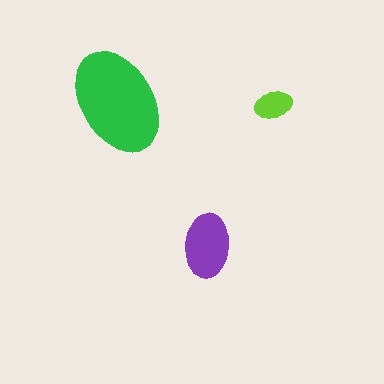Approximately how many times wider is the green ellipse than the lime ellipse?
About 3 times wider.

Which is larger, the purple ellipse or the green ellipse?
The green one.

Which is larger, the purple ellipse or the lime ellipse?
The purple one.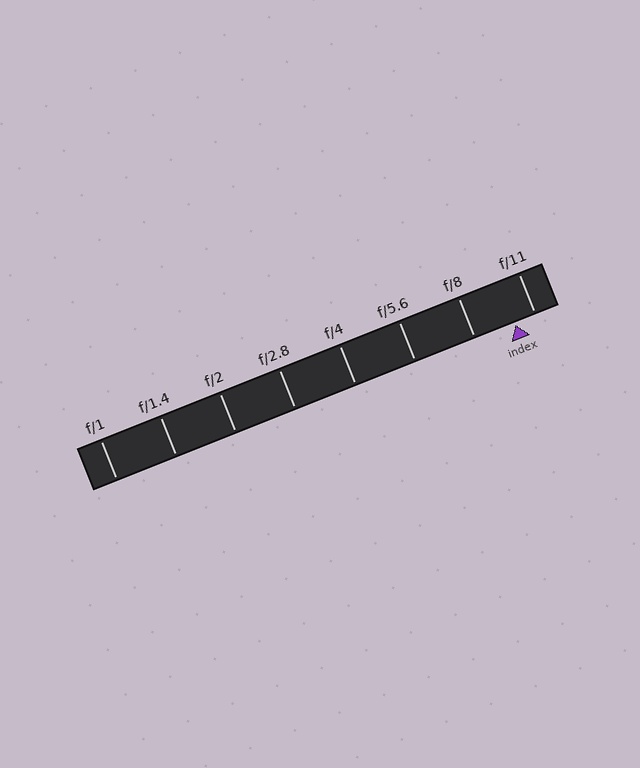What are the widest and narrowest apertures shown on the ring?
The widest aperture shown is f/1 and the narrowest is f/11.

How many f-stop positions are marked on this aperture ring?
There are 8 f-stop positions marked.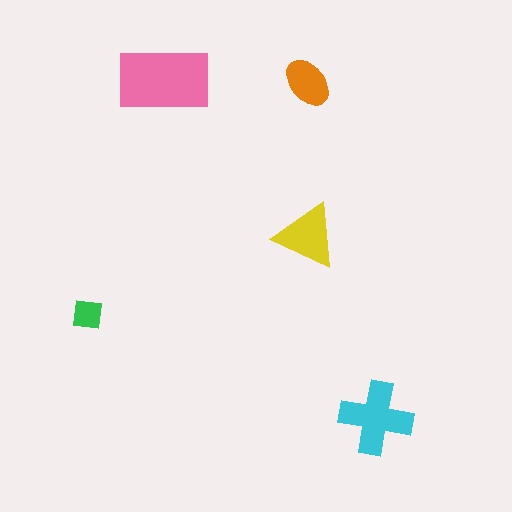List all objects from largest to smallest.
The pink rectangle, the cyan cross, the yellow triangle, the orange ellipse, the green square.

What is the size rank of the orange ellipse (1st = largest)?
4th.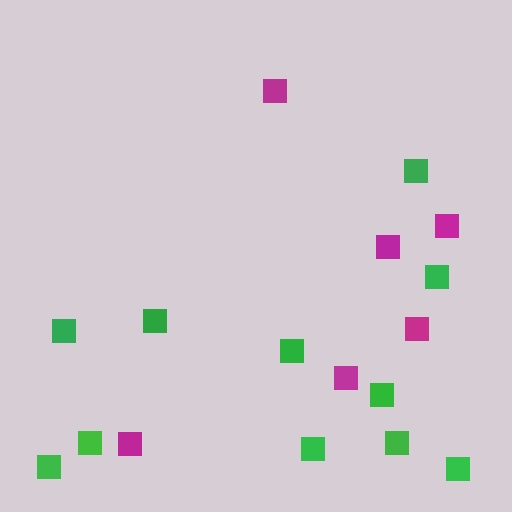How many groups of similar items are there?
There are 2 groups: one group of magenta squares (6) and one group of green squares (11).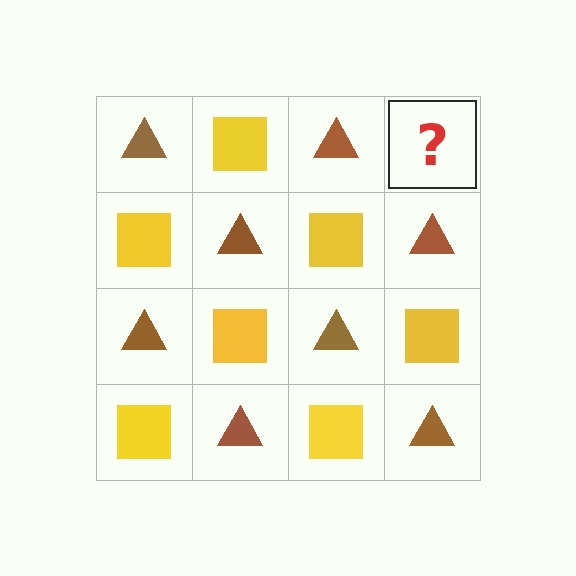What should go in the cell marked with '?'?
The missing cell should contain a yellow square.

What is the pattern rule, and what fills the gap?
The rule is that it alternates brown triangle and yellow square in a checkerboard pattern. The gap should be filled with a yellow square.